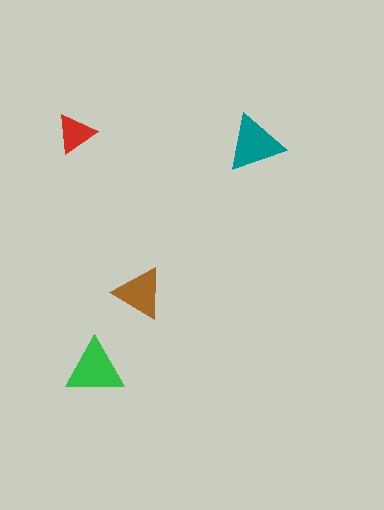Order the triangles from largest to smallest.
the green one, the teal one, the brown one, the red one.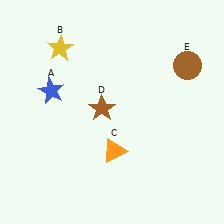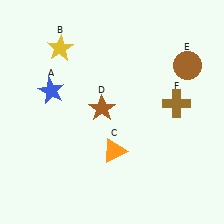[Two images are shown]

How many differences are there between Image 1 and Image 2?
There is 1 difference between the two images.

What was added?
A brown cross (F) was added in Image 2.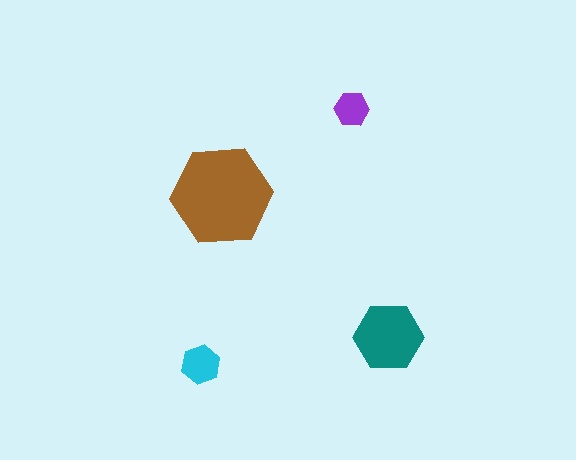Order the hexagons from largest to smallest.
the brown one, the teal one, the cyan one, the purple one.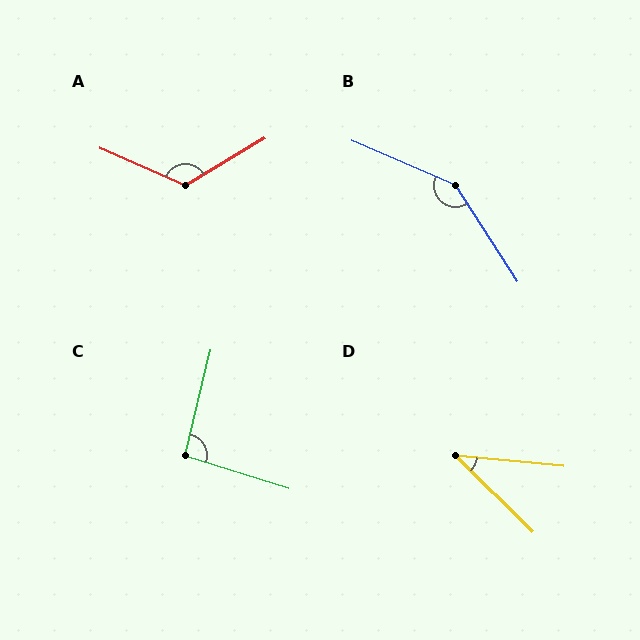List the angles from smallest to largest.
D (39°), C (94°), A (125°), B (146°).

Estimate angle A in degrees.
Approximately 125 degrees.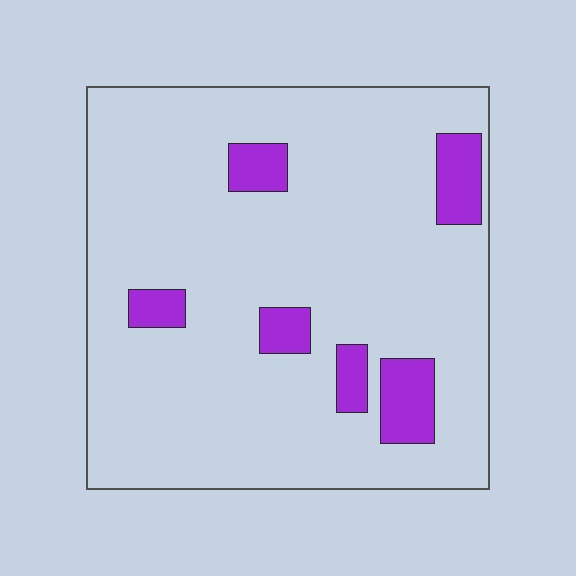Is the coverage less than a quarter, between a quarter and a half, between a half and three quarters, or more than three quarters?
Less than a quarter.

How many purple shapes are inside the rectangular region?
6.